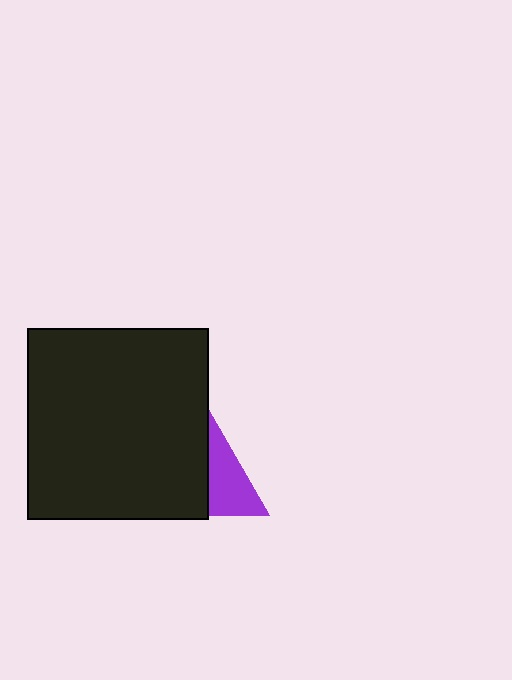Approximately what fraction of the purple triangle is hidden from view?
Roughly 52% of the purple triangle is hidden behind the black rectangle.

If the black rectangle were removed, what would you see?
You would see the complete purple triangle.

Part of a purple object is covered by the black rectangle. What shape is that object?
It is a triangle.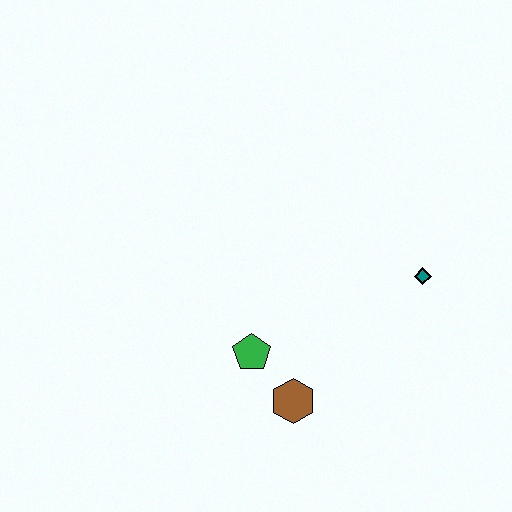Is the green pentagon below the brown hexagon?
No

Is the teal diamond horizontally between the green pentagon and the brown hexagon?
No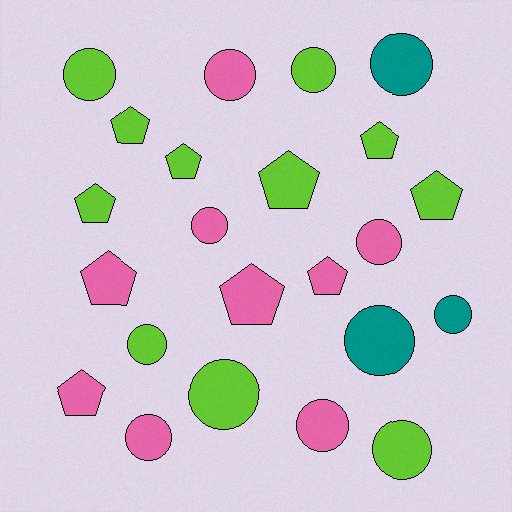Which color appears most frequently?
Lime, with 11 objects.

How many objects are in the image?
There are 23 objects.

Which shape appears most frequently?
Circle, with 13 objects.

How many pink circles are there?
There are 5 pink circles.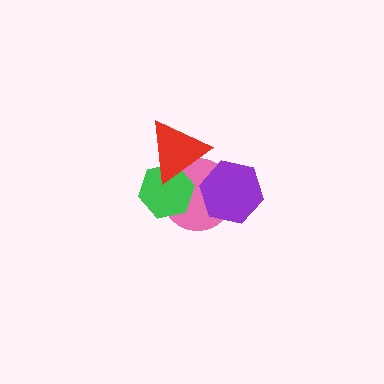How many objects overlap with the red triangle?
2 objects overlap with the red triangle.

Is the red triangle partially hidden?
No, no other shape covers it.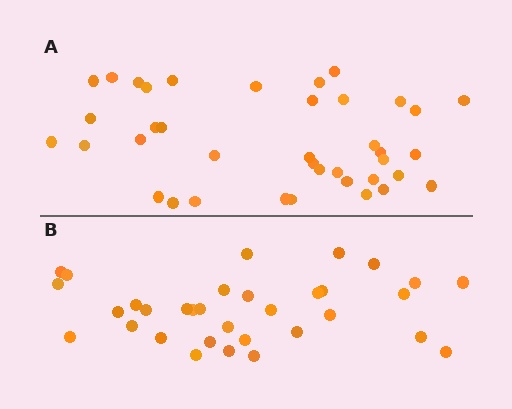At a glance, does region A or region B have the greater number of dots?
Region A (the top region) has more dots.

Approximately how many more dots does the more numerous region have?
Region A has about 6 more dots than region B.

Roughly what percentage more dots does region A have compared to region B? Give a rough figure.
About 20% more.